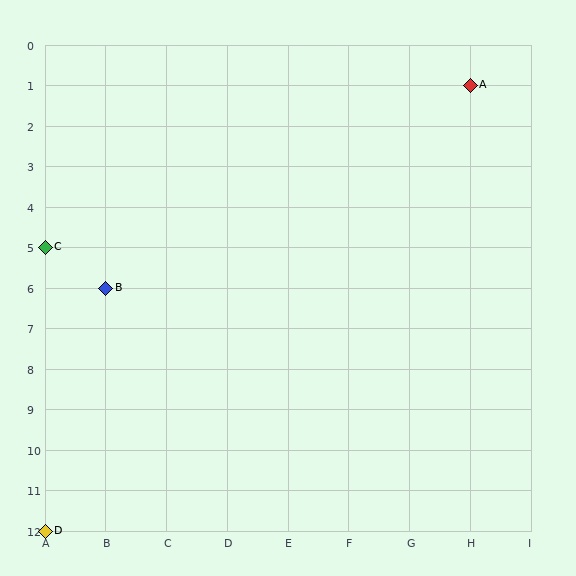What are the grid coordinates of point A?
Point A is at grid coordinates (H, 1).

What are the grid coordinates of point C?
Point C is at grid coordinates (A, 5).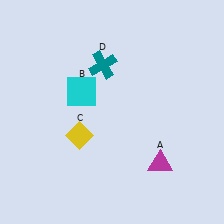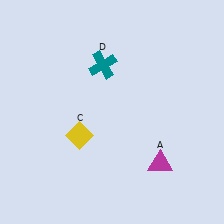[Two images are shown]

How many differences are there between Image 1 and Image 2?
There is 1 difference between the two images.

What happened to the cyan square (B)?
The cyan square (B) was removed in Image 2. It was in the top-left area of Image 1.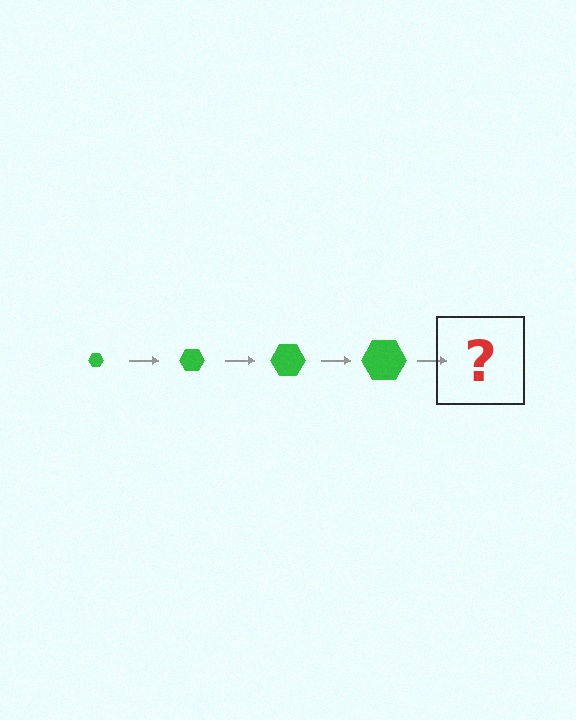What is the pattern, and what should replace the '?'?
The pattern is that the hexagon gets progressively larger each step. The '?' should be a green hexagon, larger than the previous one.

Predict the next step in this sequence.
The next step is a green hexagon, larger than the previous one.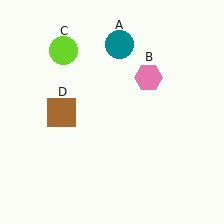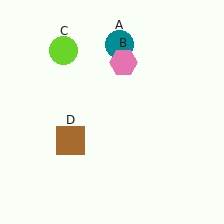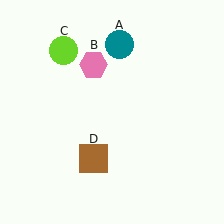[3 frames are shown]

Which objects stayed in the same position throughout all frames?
Teal circle (object A) and lime circle (object C) remained stationary.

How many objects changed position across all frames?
2 objects changed position: pink hexagon (object B), brown square (object D).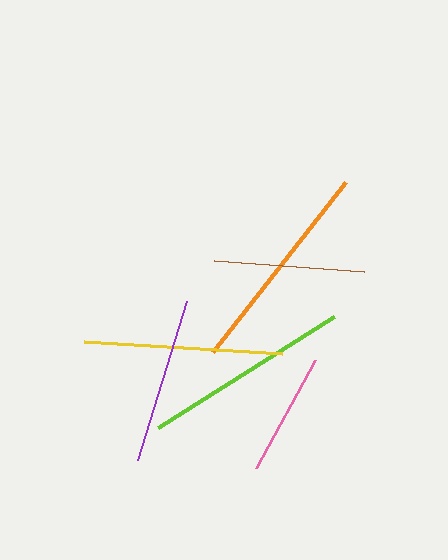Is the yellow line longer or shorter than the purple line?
The yellow line is longer than the purple line.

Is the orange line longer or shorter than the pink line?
The orange line is longer than the pink line.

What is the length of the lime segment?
The lime segment is approximately 208 pixels long.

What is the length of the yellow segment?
The yellow segment is approximately 199 pixels long.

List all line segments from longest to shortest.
From longest to shortest: orange, lime, yellow, purple, brown, pink.